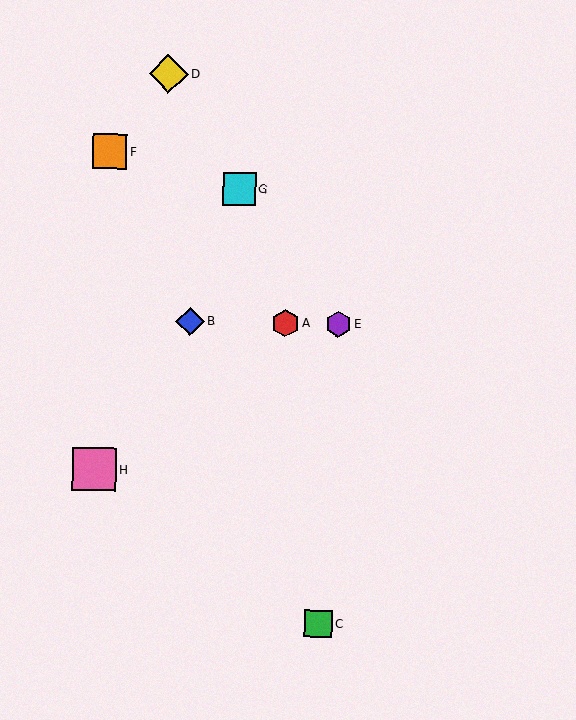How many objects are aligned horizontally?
3 objects (A, B, E) are aligned horizontally.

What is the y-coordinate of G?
Object G is at y≈189.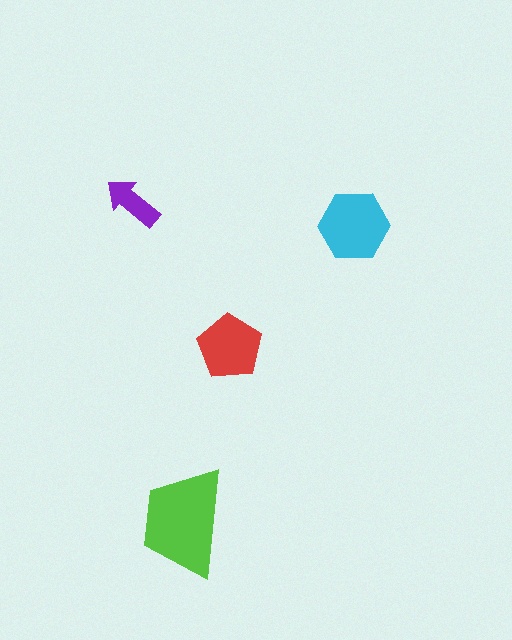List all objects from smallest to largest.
The purple arrow, the red pentagon, the cyan hexagon, the lime trapezoid.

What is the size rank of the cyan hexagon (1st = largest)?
2nd.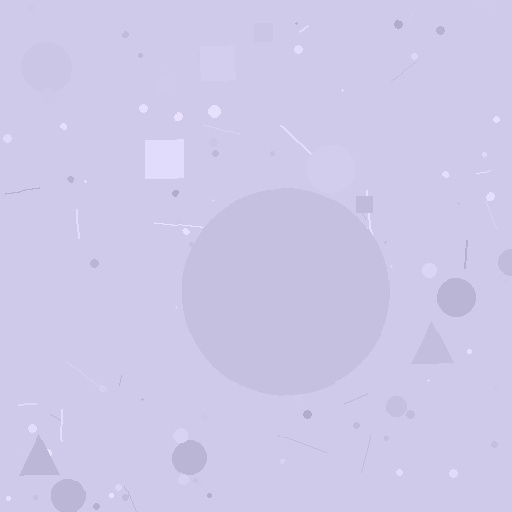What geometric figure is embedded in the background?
A circle is embedded in the background.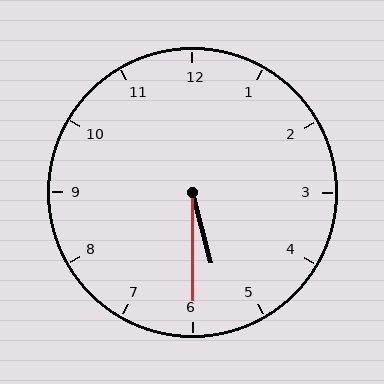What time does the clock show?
5:30.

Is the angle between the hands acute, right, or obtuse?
It is acute.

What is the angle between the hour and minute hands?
Approximately 15 degrees.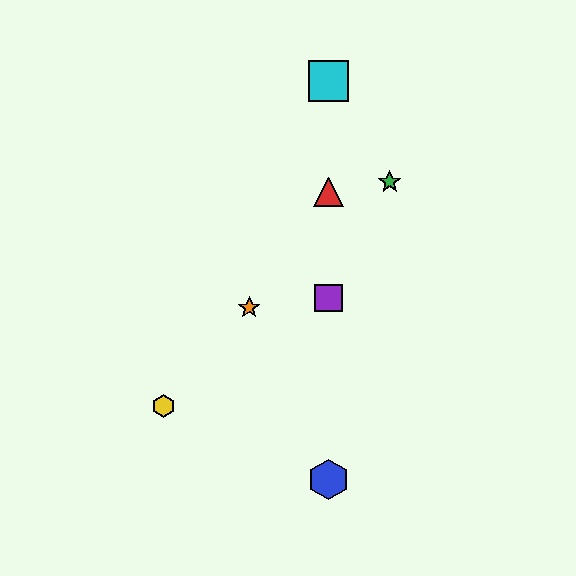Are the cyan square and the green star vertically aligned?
No, the cyan square is at x≈328 and the green star is at x≈390.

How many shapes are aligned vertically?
4 shapes (the red triangle, the blue hexagon, the purple square, the cyan square) are aligned vertically.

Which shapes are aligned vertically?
The red triangle, the blue hexagon, the purple square, the cyan square are aligned vertically.